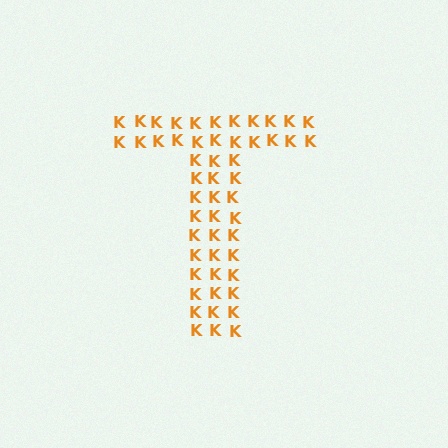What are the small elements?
The small elements are letter K's.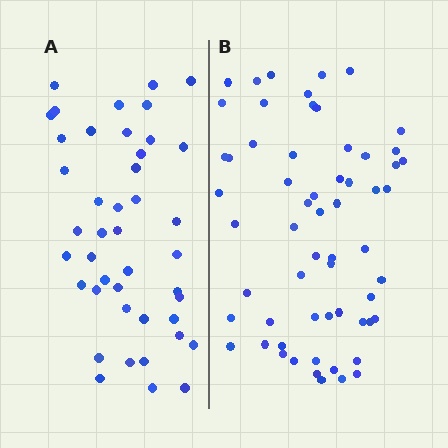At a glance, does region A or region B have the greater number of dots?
Region B (the right region) has more dots.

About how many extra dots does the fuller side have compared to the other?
Region B has approximately 15 more dots than region A.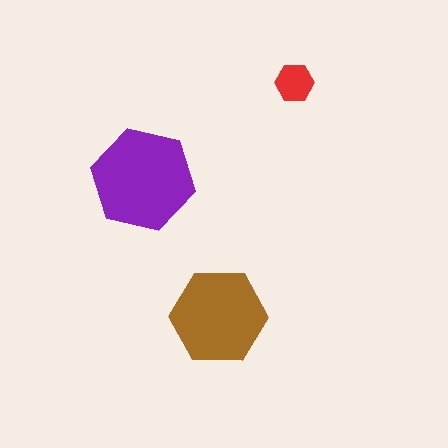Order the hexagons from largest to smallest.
the purple one, the brown one, the red one.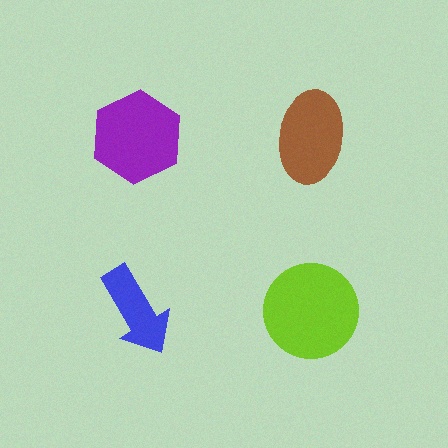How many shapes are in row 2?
2 shapes.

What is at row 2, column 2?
A lime circle.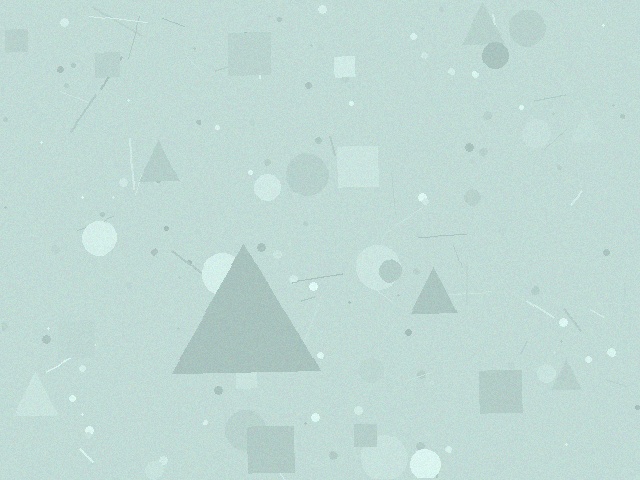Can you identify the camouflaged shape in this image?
The camouflaged shape is a triangle.